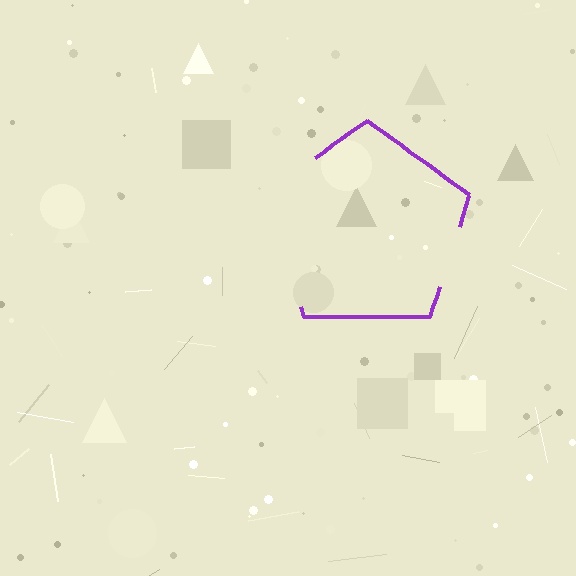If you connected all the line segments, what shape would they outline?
They would outline a pentagon.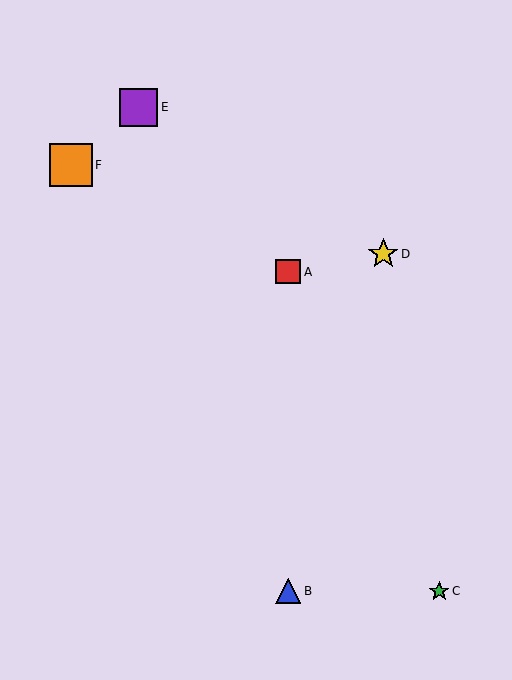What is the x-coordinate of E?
Object E is at x≈138.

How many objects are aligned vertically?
2 objects (A, B) are aligned vertically.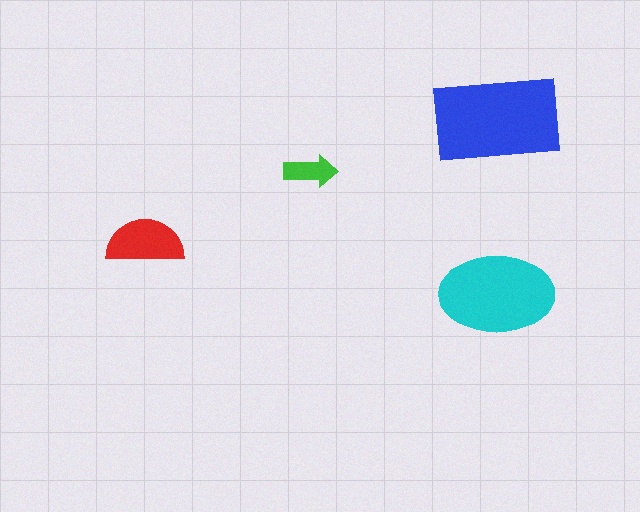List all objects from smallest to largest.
The green arrow, the red semicircle, the cyan ellipse, the blue rectangle.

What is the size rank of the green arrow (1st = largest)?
4th.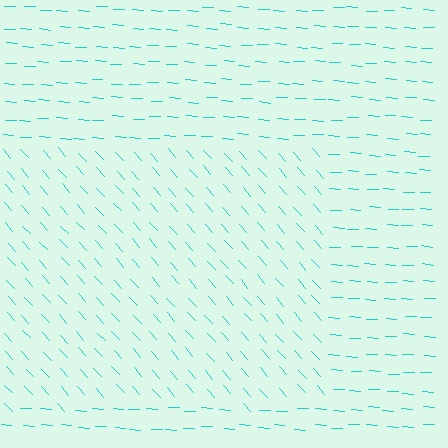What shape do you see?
I see a rectangle.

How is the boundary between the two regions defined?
The boundary is defined purely by a change in line orientation (approximately 45 degrees difference). All lines are the same color and thickness.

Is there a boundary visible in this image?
Yes, there is a texture boundary formed by a change in line orientation.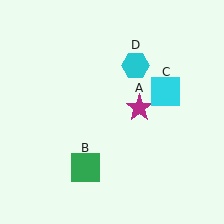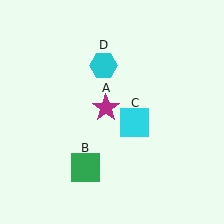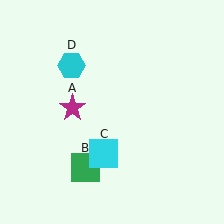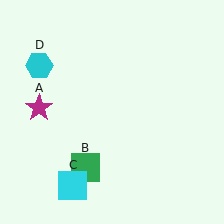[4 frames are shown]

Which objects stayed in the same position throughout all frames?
Green square (object B) remained stationary.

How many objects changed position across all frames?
3 objects changed position: magenta star (object A), cyan square (object C), cyan hexagon (object D).